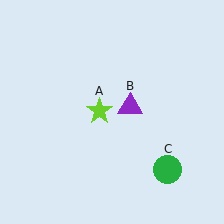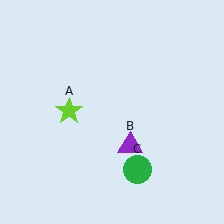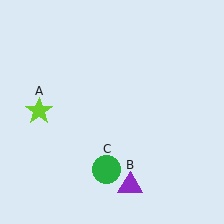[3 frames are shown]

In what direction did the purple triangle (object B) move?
The purple triangle (object B) moved down.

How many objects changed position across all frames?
3 objects changed position: lime star (object A), purple triangle (object B), green circle (object C).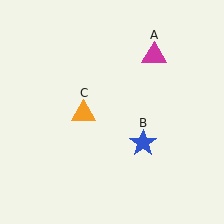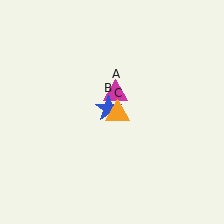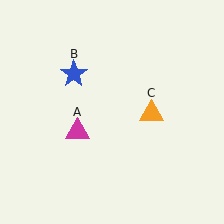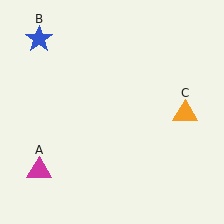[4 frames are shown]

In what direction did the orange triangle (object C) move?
The orange triangle (object C) moved right.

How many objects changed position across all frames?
3 objects changed position: magenta triangle (object A), blue star (object B), orange triangle (object C).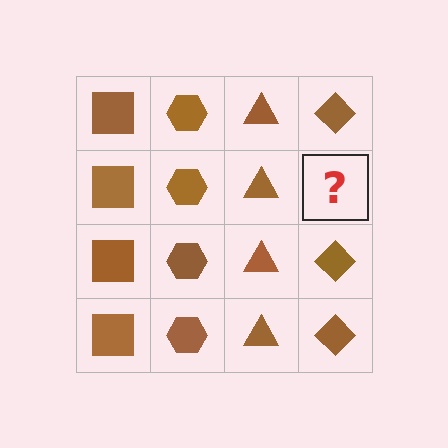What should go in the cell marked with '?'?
The missing cell should contain a brown diamond.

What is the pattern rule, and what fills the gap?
The rule is that each column has a consistent shape. The gap should be filled with a brown diamond.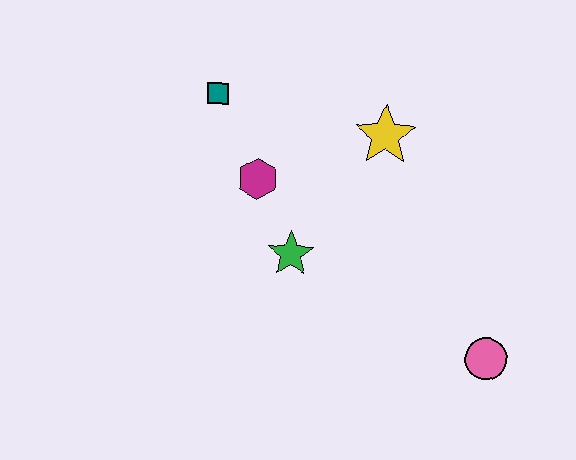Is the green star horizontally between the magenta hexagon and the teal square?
No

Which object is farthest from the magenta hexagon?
The pink circle is farthest from the magenta hexagon.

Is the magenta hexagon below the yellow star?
Yes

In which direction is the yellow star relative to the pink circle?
The yellow star is above the pink circle.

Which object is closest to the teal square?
The magenta hexagon is closest to the teal square.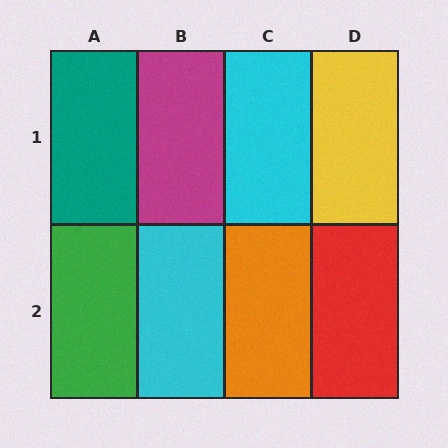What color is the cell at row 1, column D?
Yellow.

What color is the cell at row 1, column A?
Teal.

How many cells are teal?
1 cell is teal.